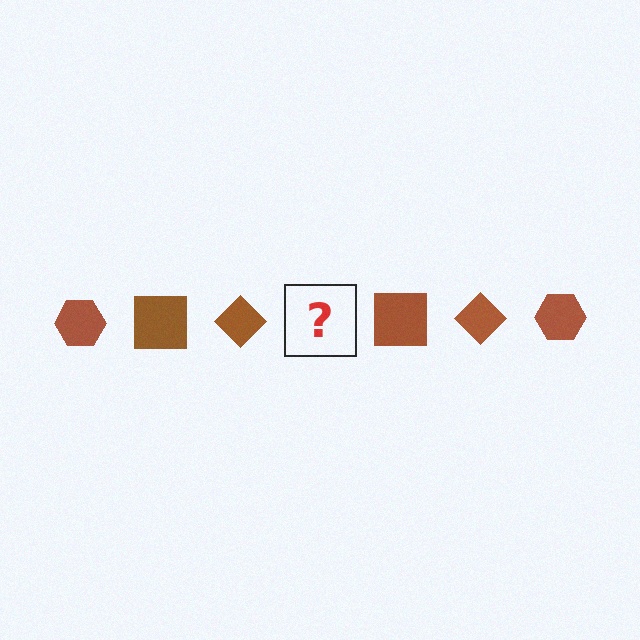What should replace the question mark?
The question mark should be replaced with a brown hexagon.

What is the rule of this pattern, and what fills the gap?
The rule is that the pattern cycles through hexagon, square, diamond shapes in brown. The gap should be filled with a brown hexagon.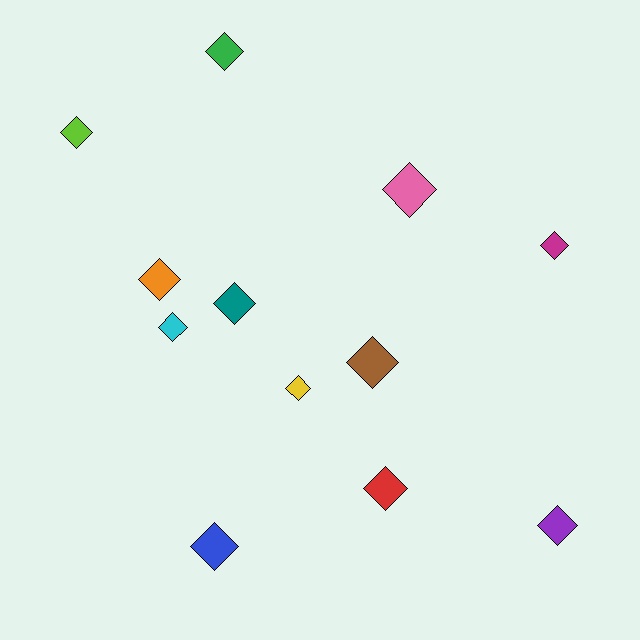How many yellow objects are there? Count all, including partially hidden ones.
There is 1 yellow object.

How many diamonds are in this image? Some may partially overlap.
There are 12 diamonds.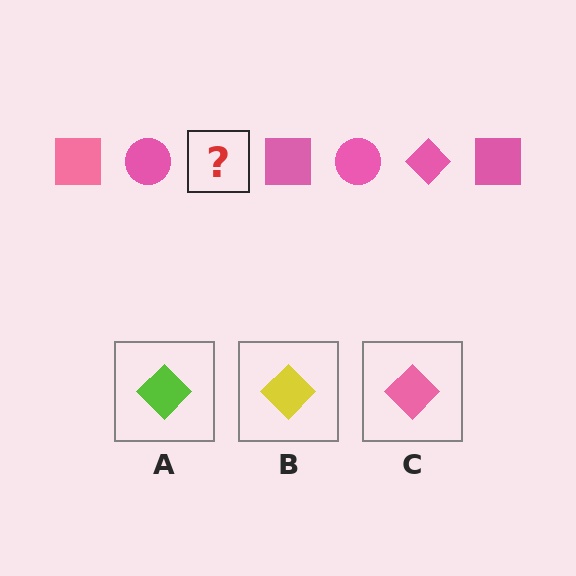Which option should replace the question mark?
Option C.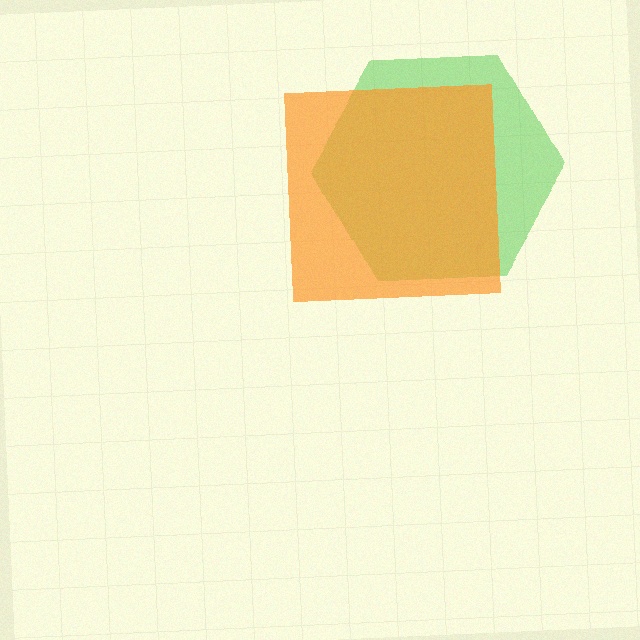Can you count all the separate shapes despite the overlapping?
Yes, there are 2 separate shapes.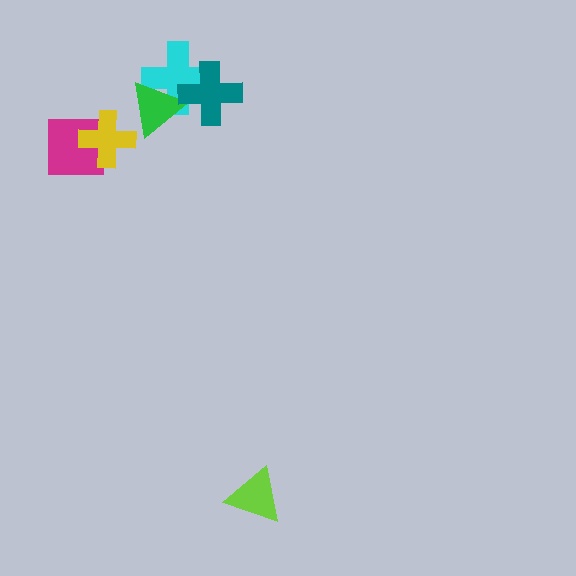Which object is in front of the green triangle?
The teal cross is in front of the green triangle.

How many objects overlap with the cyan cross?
2 objects overlap with the cyan cross.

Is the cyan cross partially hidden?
Yes, it is partially covered by another shape.